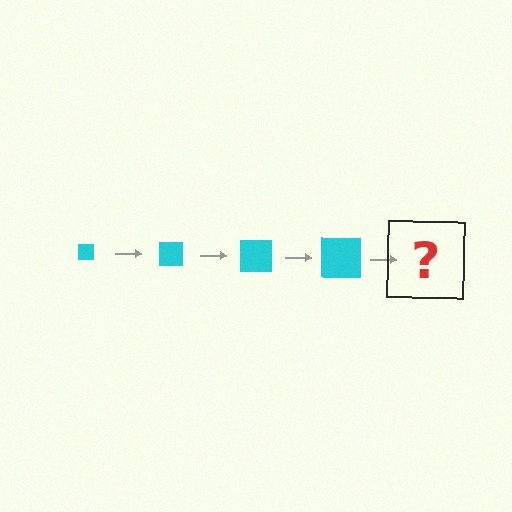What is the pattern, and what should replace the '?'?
The pattern is that the square gets progressively larger each step. The '?' should be a cyan square, larger than the previous one.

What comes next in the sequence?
The next element should be a cyan square, larger than the previous one.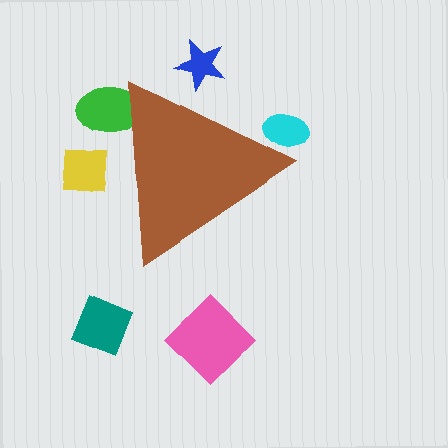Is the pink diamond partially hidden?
No, the pink diamond is fully visible.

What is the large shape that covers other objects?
A brown triangle.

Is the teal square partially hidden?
No, the teal square is fully visible.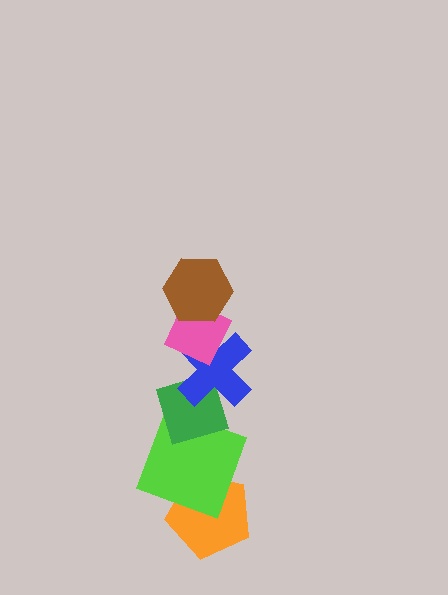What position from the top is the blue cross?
The blue cross is 3rd from the top.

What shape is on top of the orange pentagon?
The lime square is on top of the orange pentagon.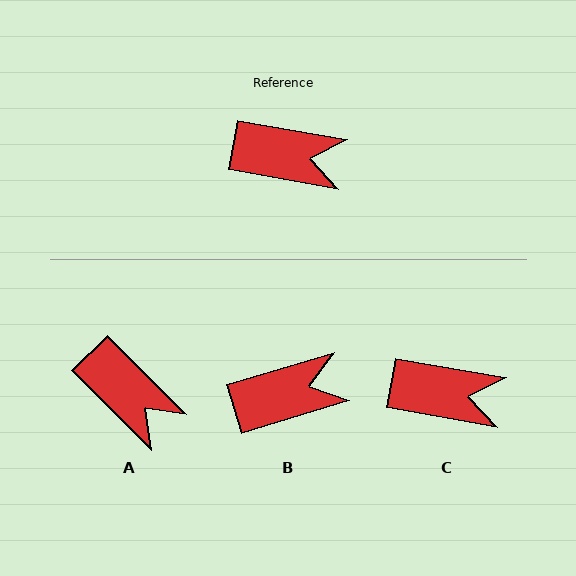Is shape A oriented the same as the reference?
No, it is off by about 35 degrees.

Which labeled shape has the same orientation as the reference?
C.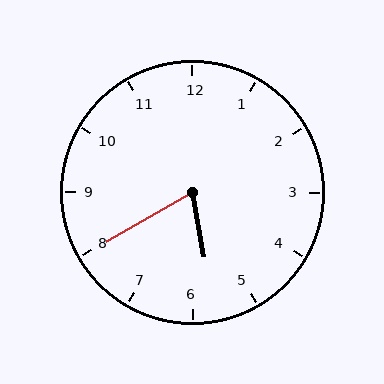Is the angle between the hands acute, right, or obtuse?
It is acute.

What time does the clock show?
5:40.